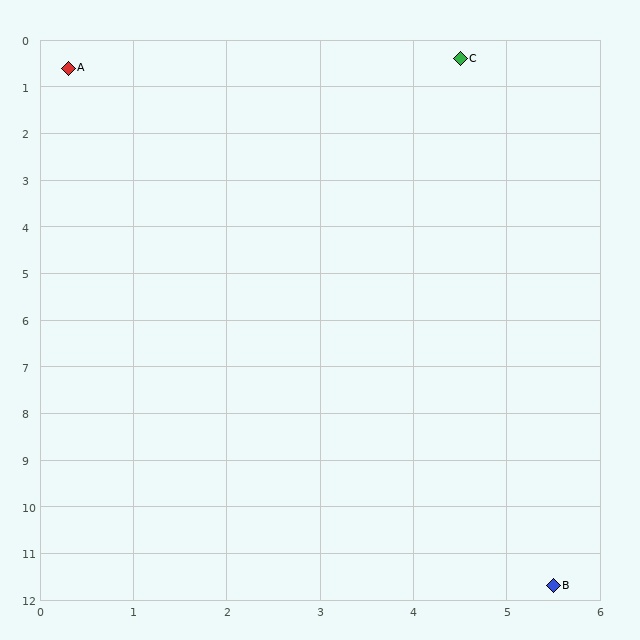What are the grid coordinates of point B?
Point B is at approximately (5.5, 11.7).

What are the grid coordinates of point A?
Point A is at approximately (0.3, 0.6).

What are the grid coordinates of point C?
Point C is at approximately (4.5, 0.4).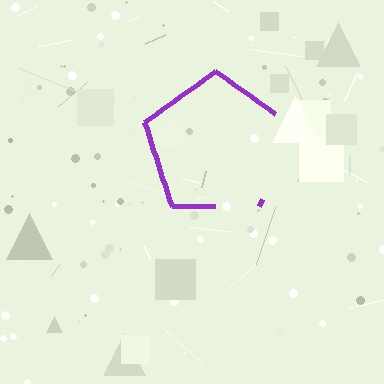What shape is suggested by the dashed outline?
The dashed outline suggests a pentagon.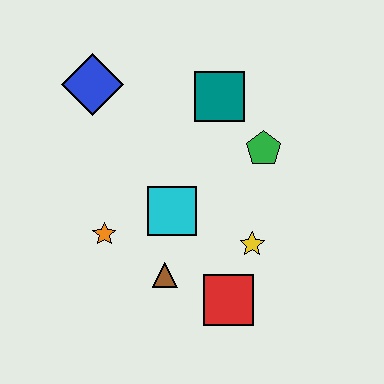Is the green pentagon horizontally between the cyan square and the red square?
No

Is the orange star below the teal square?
Yes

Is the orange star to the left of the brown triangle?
Yes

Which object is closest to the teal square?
The green pentagon is closest to the teal square.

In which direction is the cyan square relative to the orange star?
The cyan square is to the right of the orange star.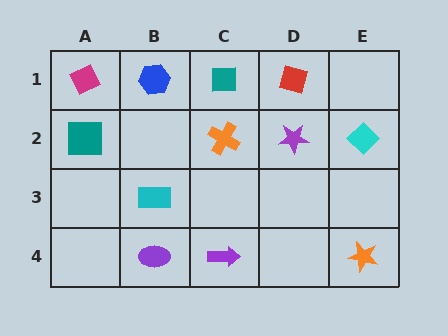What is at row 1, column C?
A teal square.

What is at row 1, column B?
A blue hexagon.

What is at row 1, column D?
A red diamond.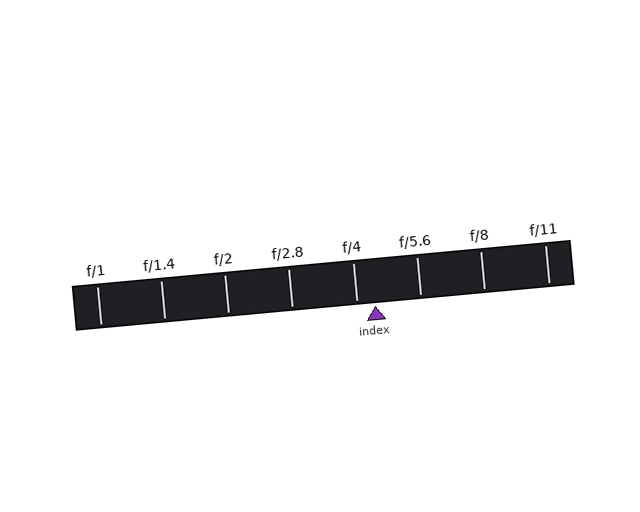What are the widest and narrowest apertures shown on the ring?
The widest aperture shown is f/1 and the narrowest is f/11.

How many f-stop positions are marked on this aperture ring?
There are 8 f-stop positions marked.